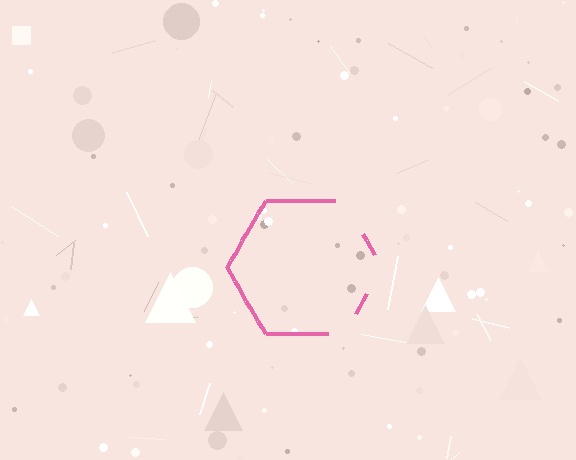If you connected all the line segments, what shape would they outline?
They would outline a hexagon.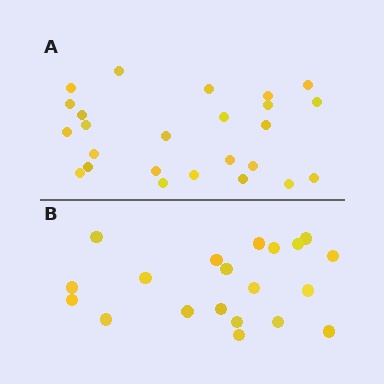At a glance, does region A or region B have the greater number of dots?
Region A (the top region) has more dots.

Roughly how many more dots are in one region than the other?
Region A has about 5 more dots than region B.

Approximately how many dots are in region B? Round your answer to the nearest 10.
About 20 dots.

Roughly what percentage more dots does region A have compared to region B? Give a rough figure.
About 25% more.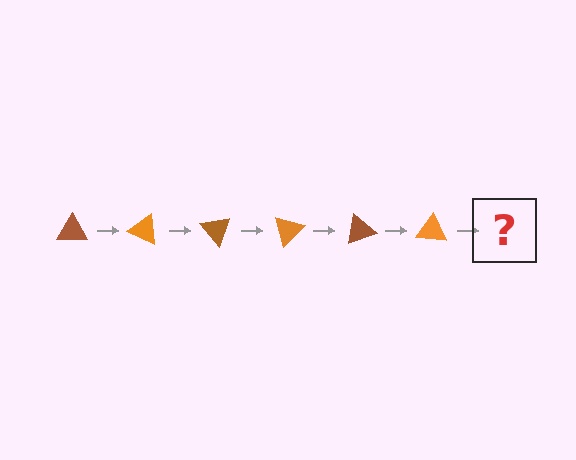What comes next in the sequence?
The next element should be a brown triangle, rotated 150 degrees from the start.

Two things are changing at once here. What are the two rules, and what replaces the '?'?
The two rules are that it rotates 25 degrees each step and the color cycles through brown and orange. The '?' should be a brown triangle, rotated 150 degrees from the start.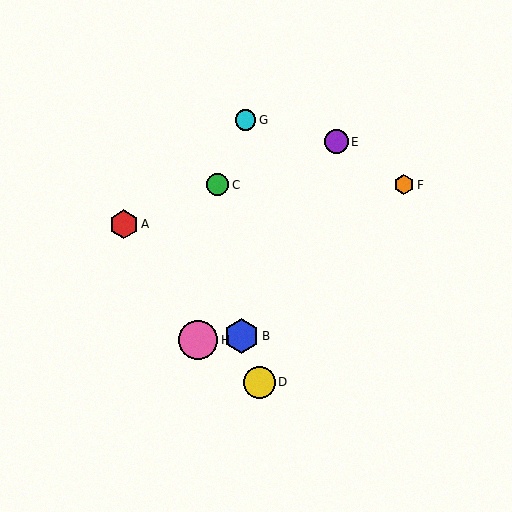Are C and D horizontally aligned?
No, C is at y≈185 and D is at y≈382.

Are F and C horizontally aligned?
Yes, both are at y≈185.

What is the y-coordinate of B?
Object B is at y≈336.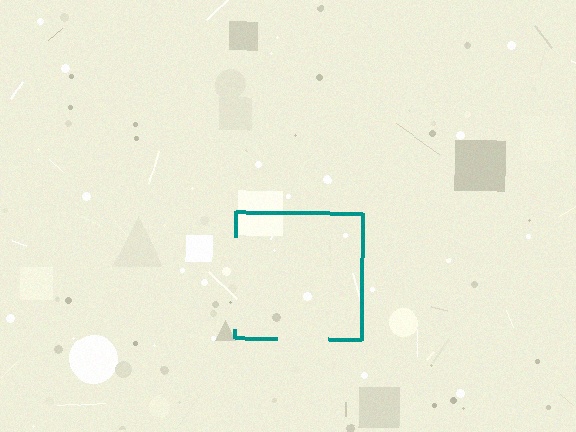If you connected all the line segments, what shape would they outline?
They would outline a square.